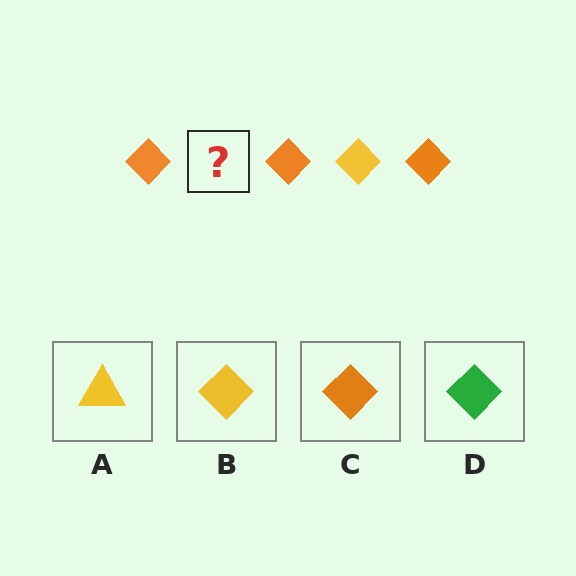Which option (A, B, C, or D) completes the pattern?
B.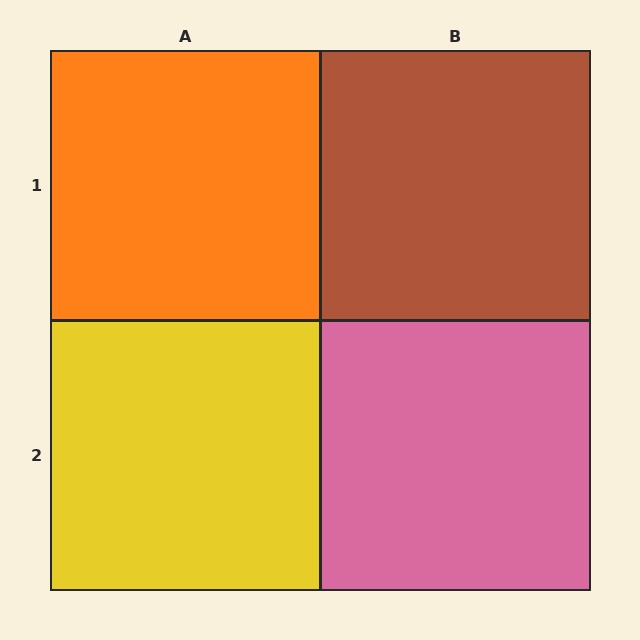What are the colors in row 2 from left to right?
Yellow, pink.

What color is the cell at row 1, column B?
Brown.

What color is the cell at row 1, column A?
Orange.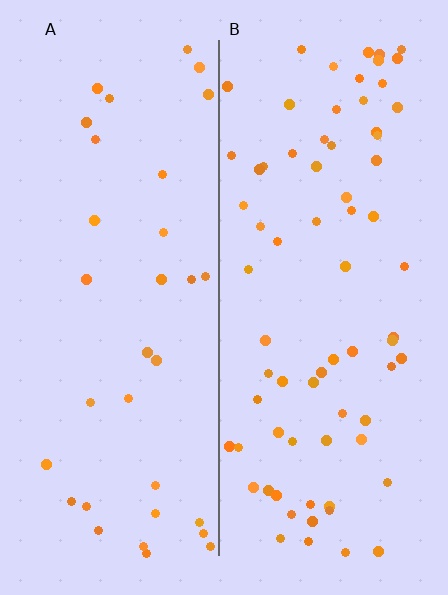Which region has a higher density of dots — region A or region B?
B (the right).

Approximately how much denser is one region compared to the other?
Approximately 2.2× — region B over region A.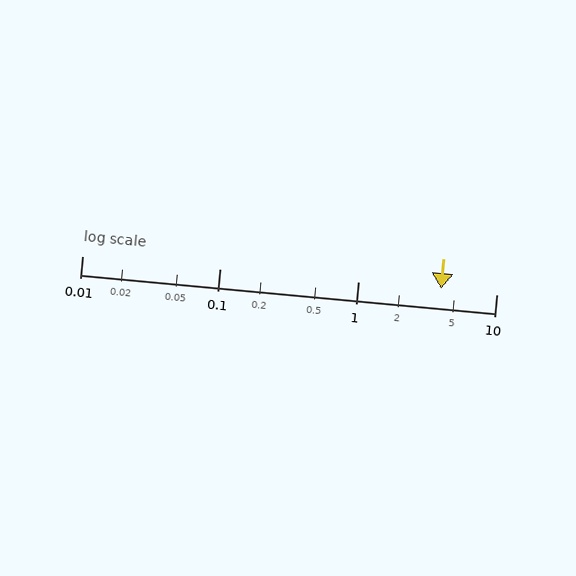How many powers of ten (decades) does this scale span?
The scale spans 3 decades, from 0.01 to 10.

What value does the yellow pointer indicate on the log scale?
The pointer indicates approximately 4.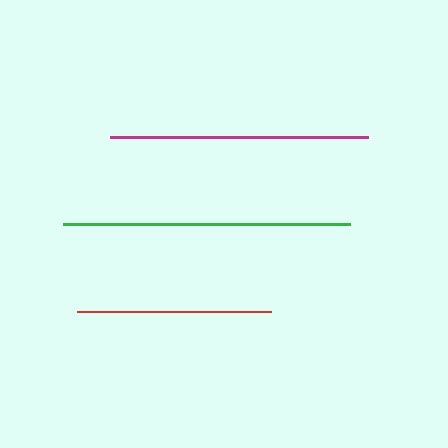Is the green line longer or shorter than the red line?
The green line is longer than the red line.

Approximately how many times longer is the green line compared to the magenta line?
The green line is approximately 1.1 times the length of the magenta line.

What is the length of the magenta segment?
The magenta segment is approximately 259 pixels long.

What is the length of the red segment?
The red segment is approximately 194 pixels long.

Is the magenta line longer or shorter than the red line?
The magenta line is longer than the red line.